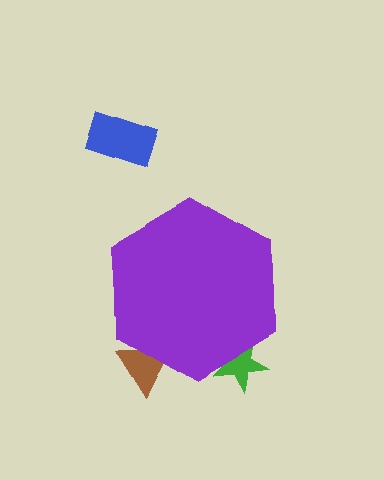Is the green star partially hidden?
Yes, the green star is partially hidden behind the purple hexagon.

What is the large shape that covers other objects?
A purple hexagon.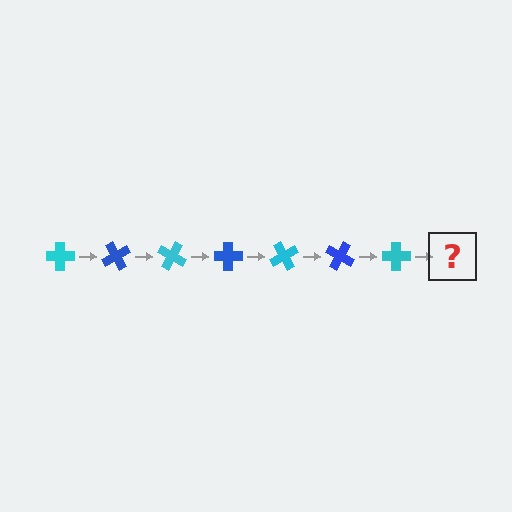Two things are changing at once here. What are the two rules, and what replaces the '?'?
The two rules are that it rotates 60 degrees each step and the color cycles through cyan and blue. The '?' should be a blue cross, rotated 420 degrees from the start.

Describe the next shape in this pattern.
It should be a blue cross, rotated 420 degrees from the start.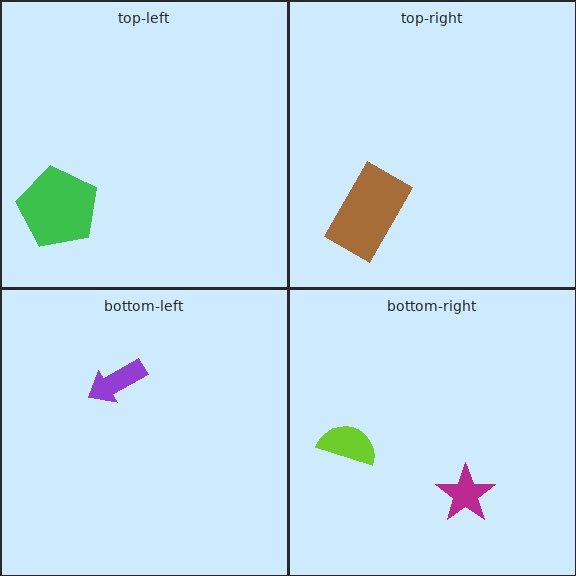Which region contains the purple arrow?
The bottom-left region.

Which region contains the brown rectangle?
The top-right region.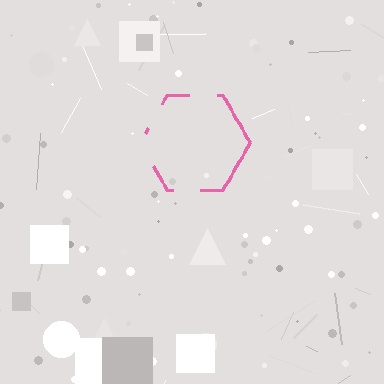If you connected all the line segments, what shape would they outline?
They would outline a hexagon.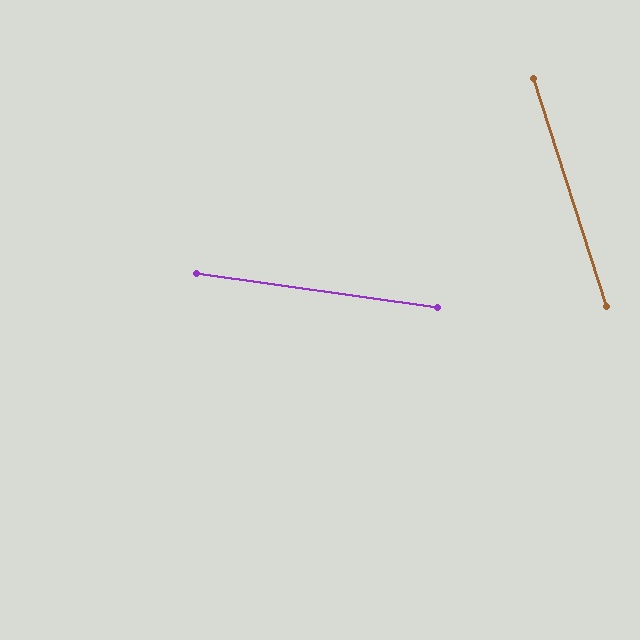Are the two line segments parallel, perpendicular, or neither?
Neither parallel nor perpendicular — they differ by about 64°.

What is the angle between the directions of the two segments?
Approximately 64 degrees.